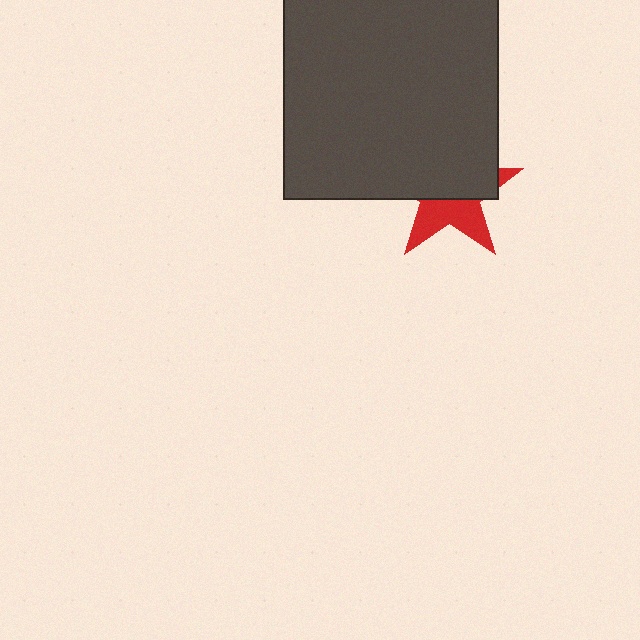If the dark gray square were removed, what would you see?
You would see the complete red star.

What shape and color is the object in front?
The object in front is a dark gray square.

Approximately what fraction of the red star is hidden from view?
Roughly 58% of the red star is hidden behind the dark gray square.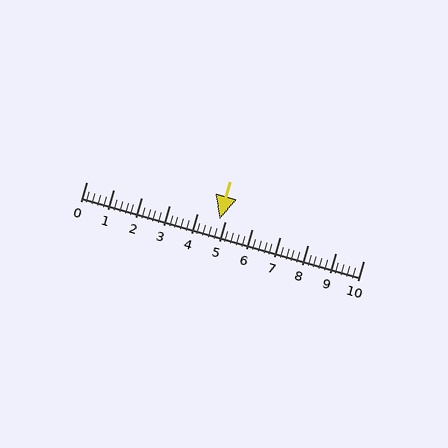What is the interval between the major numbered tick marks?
The major tick marks are spaced 1 units apart.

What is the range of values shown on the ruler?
The ruler shows values from 0 to 10.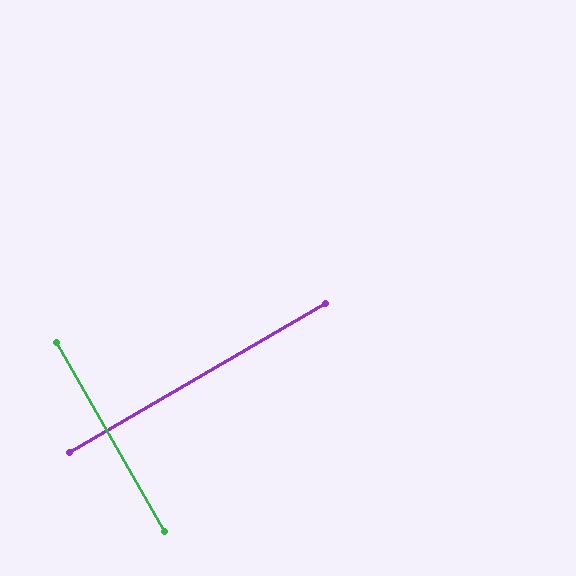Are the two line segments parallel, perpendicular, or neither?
Perpendicular — they meet at approximately 90°.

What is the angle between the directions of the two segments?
Approximately 90 degrees.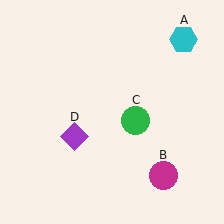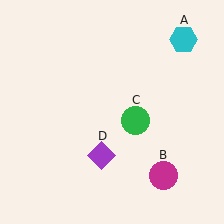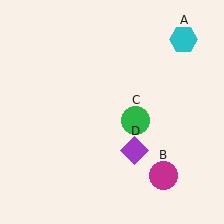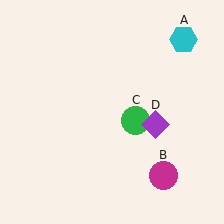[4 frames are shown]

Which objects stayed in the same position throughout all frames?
Cyan hexagon (object A) and magenta circle (object B) and green circle (object C) remained stationary.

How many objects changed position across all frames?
1 object changed position: purple diamond (object D).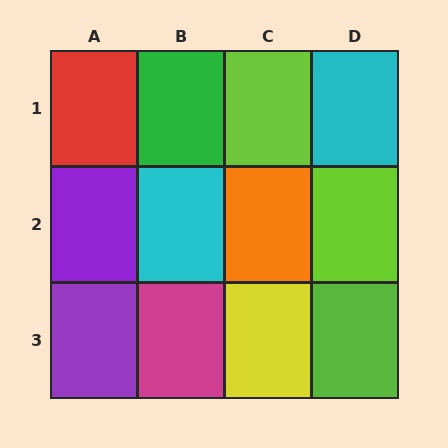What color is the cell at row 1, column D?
Cyan.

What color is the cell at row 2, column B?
Cyan.